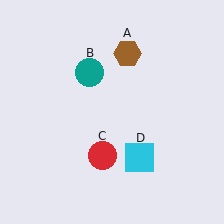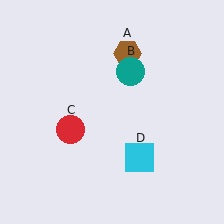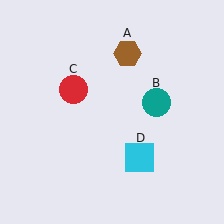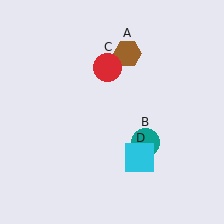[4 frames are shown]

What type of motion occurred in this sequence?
The teal circle (object B), red circle (object C) rotated clockwise around the center of the scene.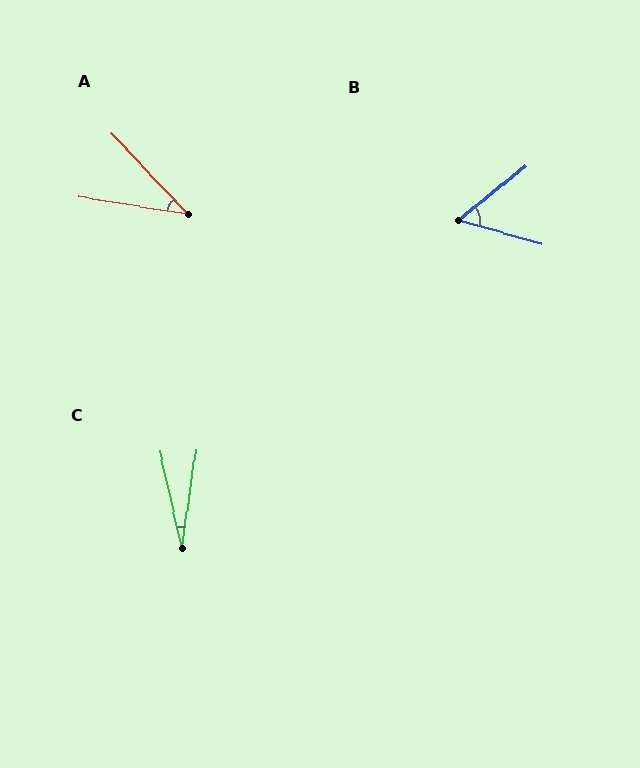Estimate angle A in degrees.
Approximately 37 degrees.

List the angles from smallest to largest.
C (21°), A (37°), B (55°).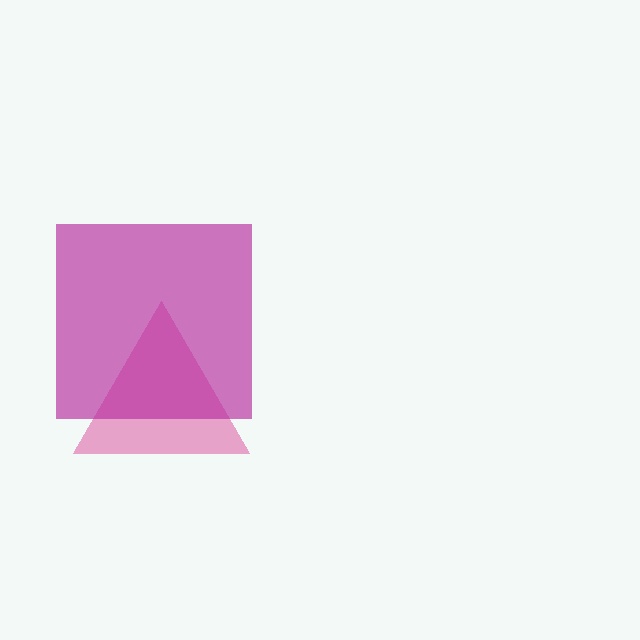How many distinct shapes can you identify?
There are 2 distinct shapes: a pink triangle, a magenta square.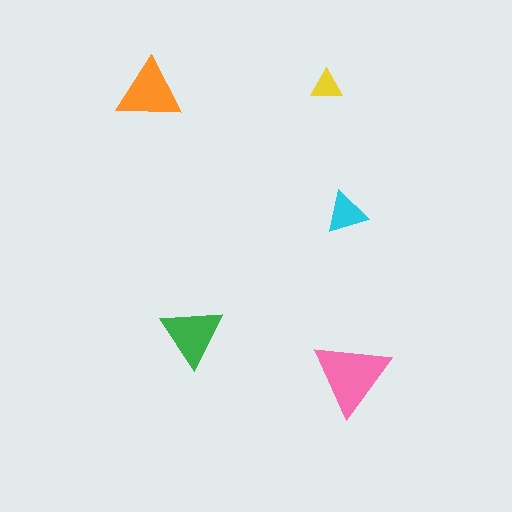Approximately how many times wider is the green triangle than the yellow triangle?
About 2 times wider.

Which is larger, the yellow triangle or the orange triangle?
The orange one.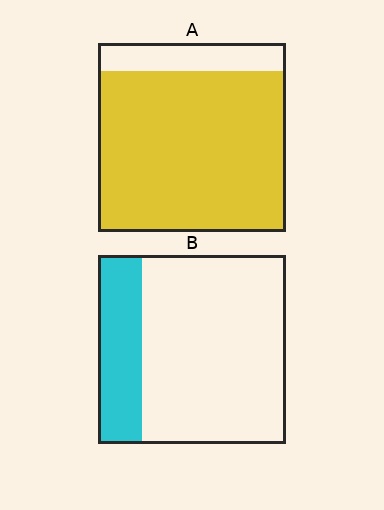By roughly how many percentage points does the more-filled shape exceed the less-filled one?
By roughly 60 percentage points (A over B).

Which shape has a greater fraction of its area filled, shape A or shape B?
Shape A.